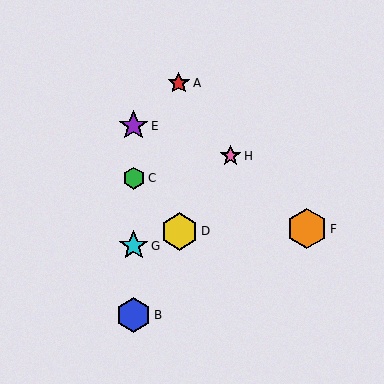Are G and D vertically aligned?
No, G is at x≈134 and D is at x≈180.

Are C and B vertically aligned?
Yes, both are at x≈134.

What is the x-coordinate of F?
Object F is at x≈307.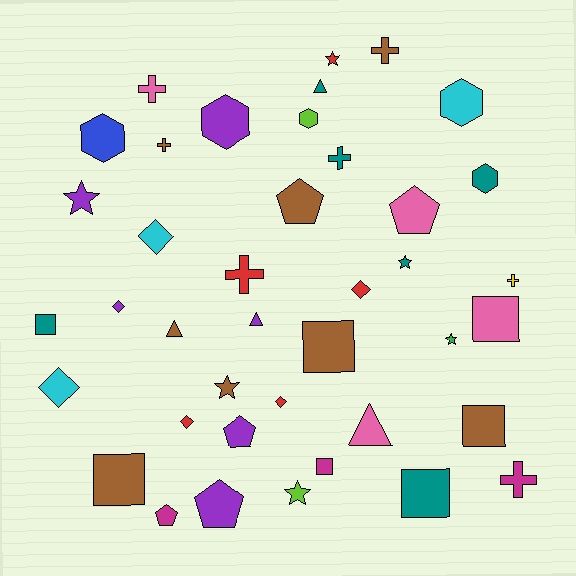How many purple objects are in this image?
There are 6 purple objects.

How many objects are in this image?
There are 40 objects.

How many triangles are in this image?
There are 4 triangles.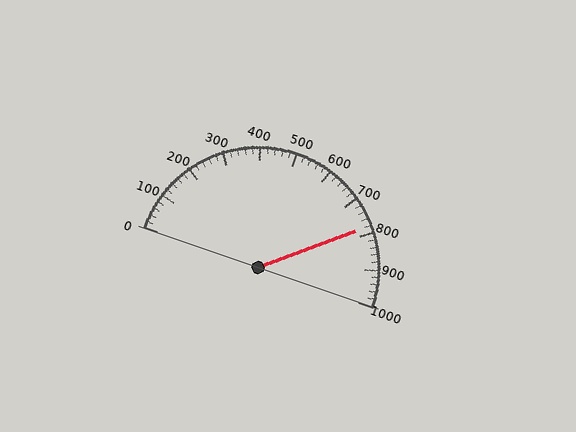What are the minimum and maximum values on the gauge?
The gauge ranges from 0 to 1000.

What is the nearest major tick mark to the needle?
The nearest major tick mark is 800.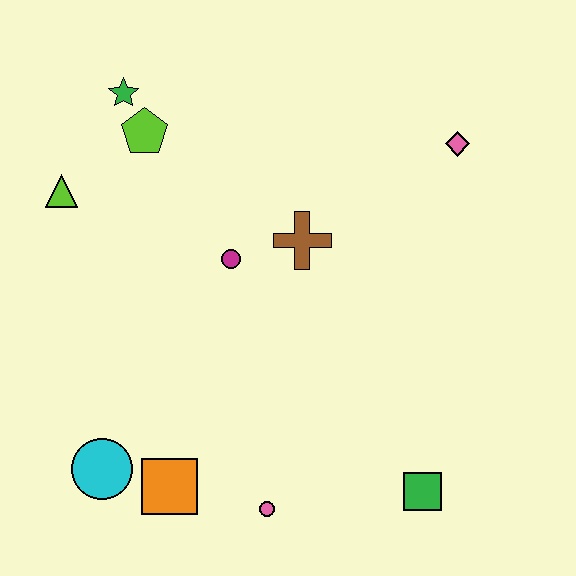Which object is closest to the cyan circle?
The orange square is closest to the cyan circle.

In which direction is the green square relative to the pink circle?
The green square is to the right of the pink circle.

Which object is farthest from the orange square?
The pink diamond is farthest from the orange square.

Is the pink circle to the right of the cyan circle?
Yes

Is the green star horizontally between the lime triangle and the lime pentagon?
Yes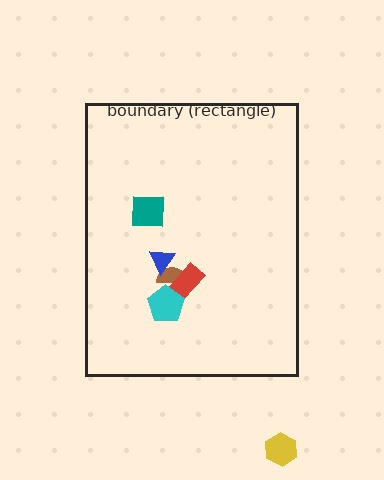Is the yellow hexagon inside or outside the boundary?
Outside.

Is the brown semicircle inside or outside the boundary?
Inside.